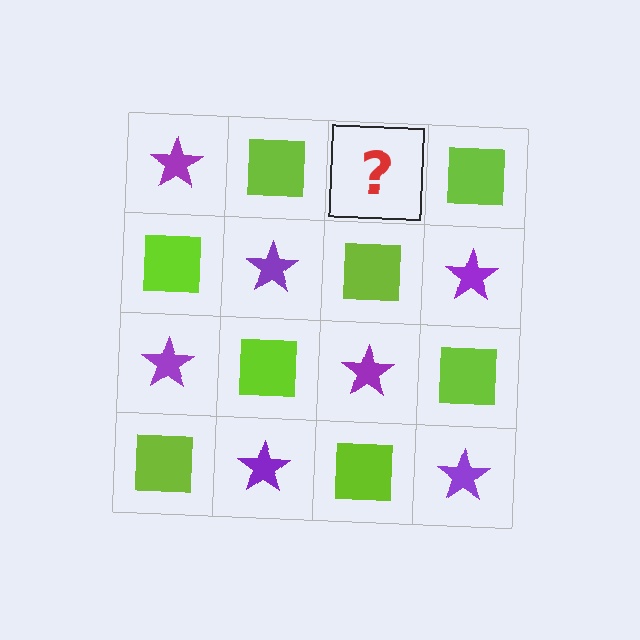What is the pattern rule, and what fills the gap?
The rule is that it alternates purple star and lime square in a checkerboard pattern. The gap should be filled with a purple star.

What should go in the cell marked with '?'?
The missing cell should contain a purple star.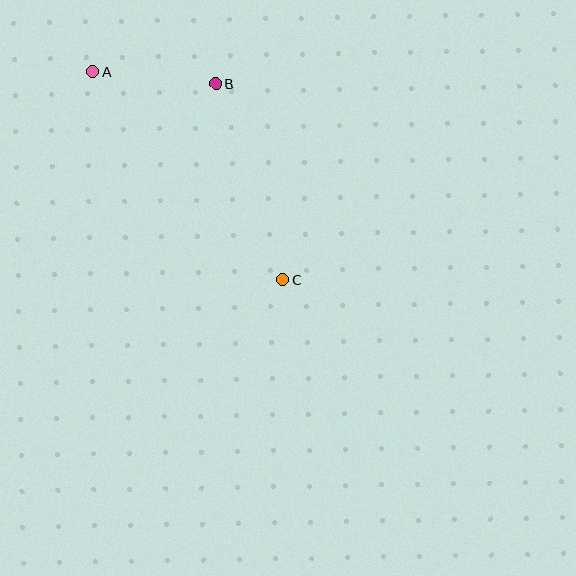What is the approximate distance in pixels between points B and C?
The distance between B and C is approximately 207 pixels.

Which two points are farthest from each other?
Points A and C are farthest from each other.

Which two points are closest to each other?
Points A and B are closest to each other.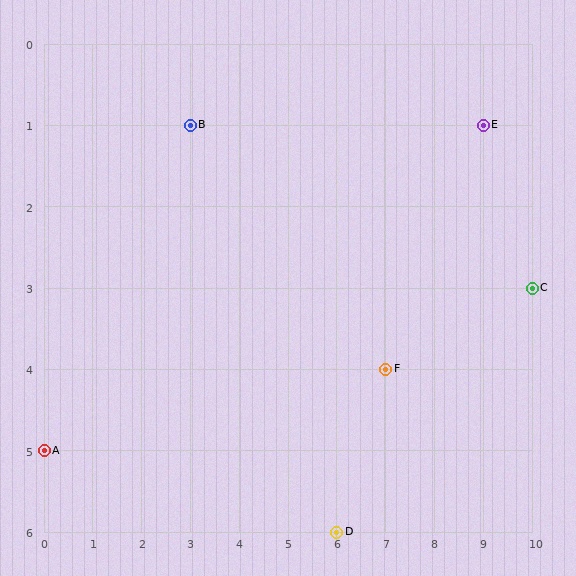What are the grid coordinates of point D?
Point D is at grid coordinates (6, 6).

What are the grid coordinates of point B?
Point B is at grid coordinates (3, 1).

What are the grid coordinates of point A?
Point A is at grid coordinates (0, 5).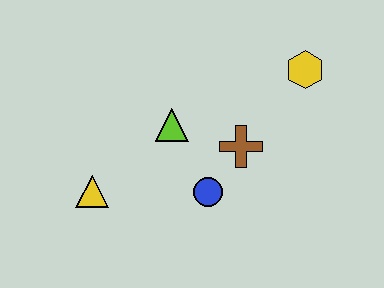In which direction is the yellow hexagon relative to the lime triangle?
The yellow hexagon is to the right of the lime triangle.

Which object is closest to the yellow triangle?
The lime triangle is closest to the yellow triangle.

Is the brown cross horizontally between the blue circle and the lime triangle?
No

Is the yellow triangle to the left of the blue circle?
Yes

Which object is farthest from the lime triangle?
The yellow hexagon is farthest from the lime triangle.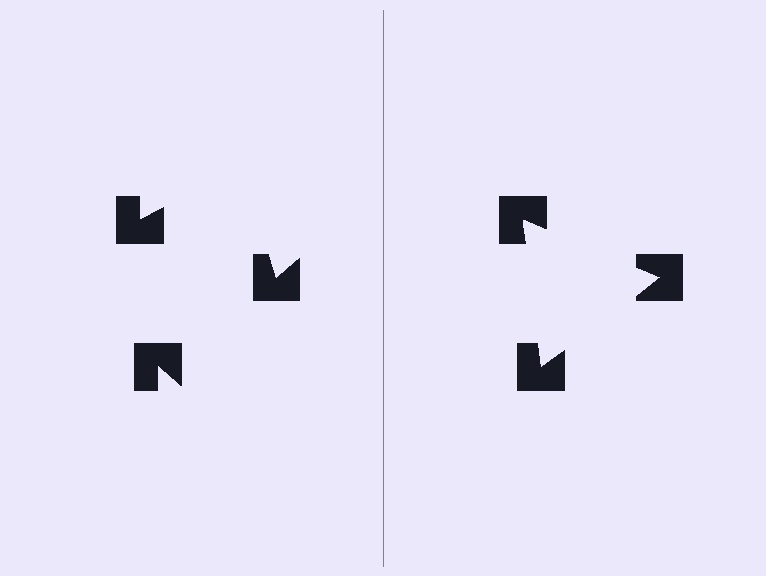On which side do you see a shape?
An illusory triangle appears on the right side. On the left side the wedge cuts are rotated, so no coherent shape forms.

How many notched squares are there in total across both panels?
6 — 3 on each side.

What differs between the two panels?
The notched squares are positioned identically on both sides; only the wedge orientations differ. On the right they align to a triangle; on the left they are misaligned.